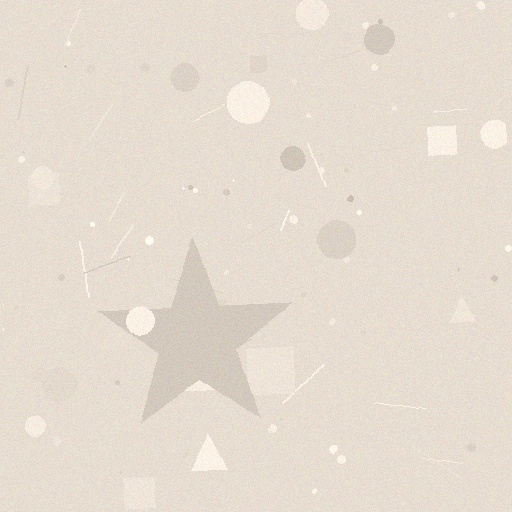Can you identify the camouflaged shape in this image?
The camouflaged shape is a star.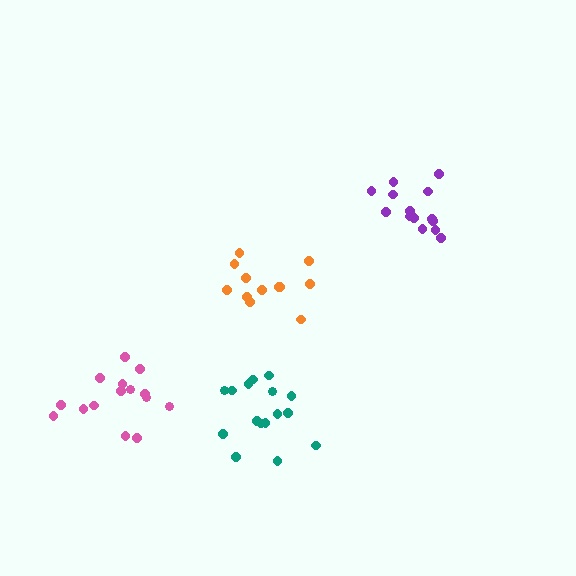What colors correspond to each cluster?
The clusters are colored: orange, teal, pink, purple.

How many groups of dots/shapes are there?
There are 4 groups.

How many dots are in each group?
Group 1: 12 dots, Group 2: 16 dots, Group 3: 15 dots, Group 4: 14 dots (57 total).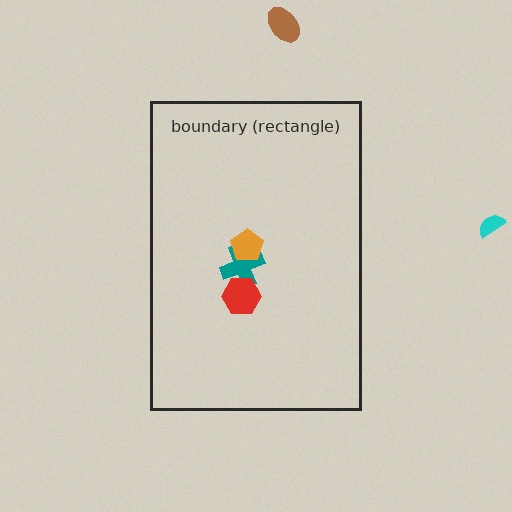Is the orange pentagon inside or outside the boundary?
Inside.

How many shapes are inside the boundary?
3 inside, 2 outside.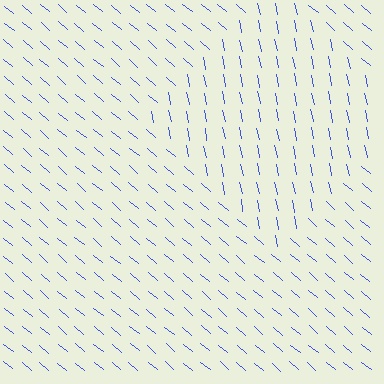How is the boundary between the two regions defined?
The boundary is defined purely by a change in line orientation (approximately 38 degrees difference). All lines are the same color and thickness.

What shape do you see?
I see a diamond.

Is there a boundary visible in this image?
Yes, there is a texture boundary formed by a change in line orientation.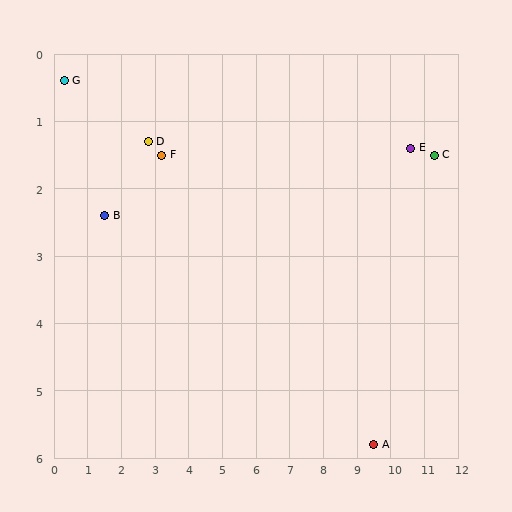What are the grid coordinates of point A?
Point A is at approximately (9.5, 5.8).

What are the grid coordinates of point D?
Point D is at approximately (2.8, 1.3).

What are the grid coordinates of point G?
Point G is at approximately (0.3, 0.4).